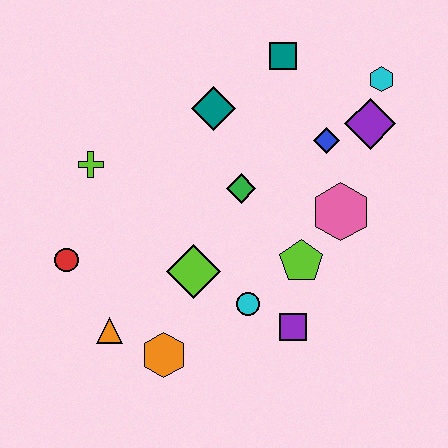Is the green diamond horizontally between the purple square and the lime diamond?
Yes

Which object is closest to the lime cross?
The red circle is closest to the lime cross.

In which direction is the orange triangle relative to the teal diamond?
The orange triangle is below the teal diamond.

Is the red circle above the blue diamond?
No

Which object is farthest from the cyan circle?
The cyan hexagon is farthest from the cyan circle.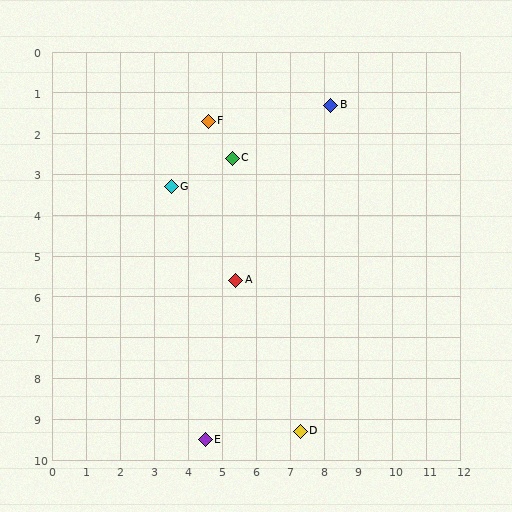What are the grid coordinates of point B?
Point B is at approximately (8.2, 1.3).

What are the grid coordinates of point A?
Point A is at approximately (5.4, 5.6).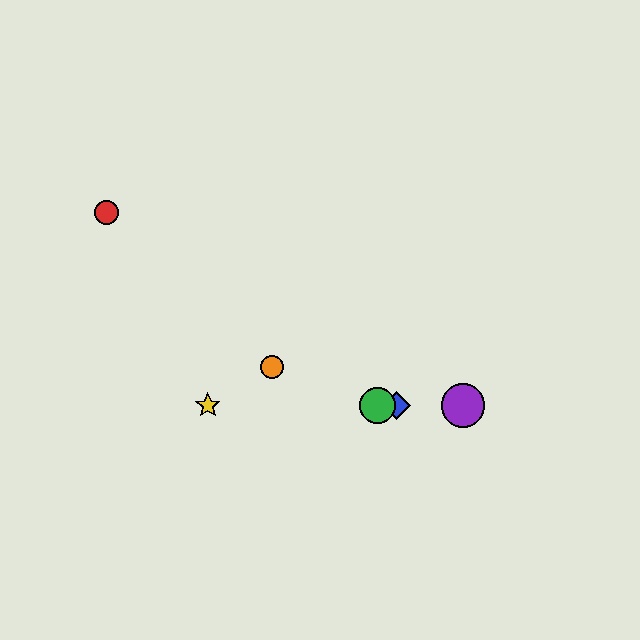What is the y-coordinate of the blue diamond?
The blue diamond is at y≈405.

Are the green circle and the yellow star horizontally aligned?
Yes, both are at y≈405.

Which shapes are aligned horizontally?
The blue diamond, the green circle, the yellow star, the purple circle are aligned horizontally.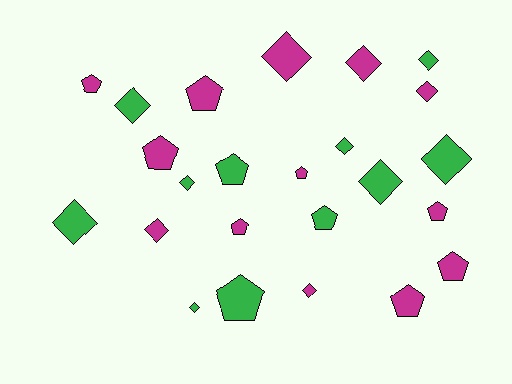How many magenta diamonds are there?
There are 5 magenta diamonds.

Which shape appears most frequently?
Diamond, with 13 objects.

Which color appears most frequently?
Magenta, with 13 objects.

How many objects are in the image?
There are 24 objects.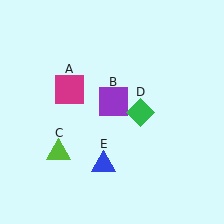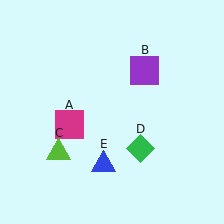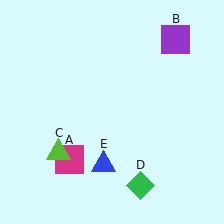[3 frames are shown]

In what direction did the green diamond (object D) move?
The green diamond (object D) moved down.